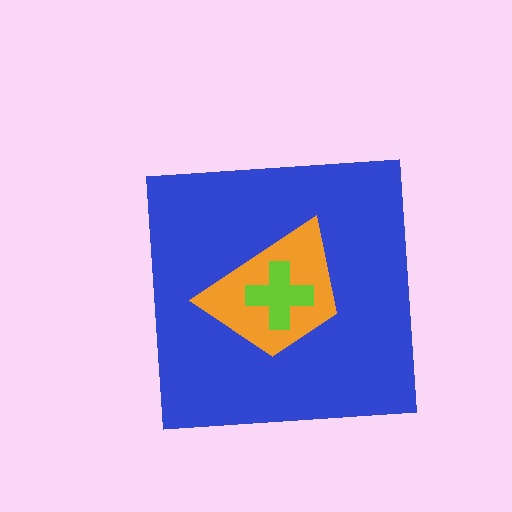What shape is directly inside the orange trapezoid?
The lime cross.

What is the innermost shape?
The lime cross.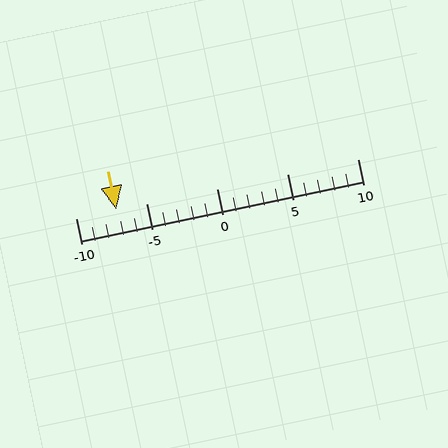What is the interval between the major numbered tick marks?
The major tick marks are spaced 5 units apart.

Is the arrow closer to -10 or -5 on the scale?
The arrow is closer to -5.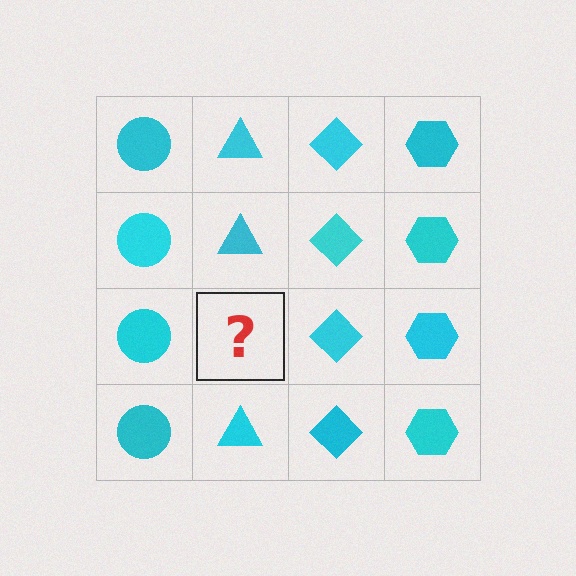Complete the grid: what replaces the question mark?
The question mark should be replaced with a cyan triangle.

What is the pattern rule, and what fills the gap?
The rule is that each column has a consistent shape. The gap should be filled with a cyan triangle.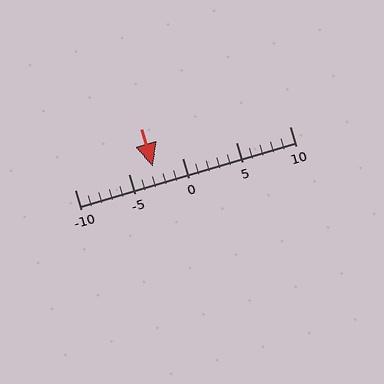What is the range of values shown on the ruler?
The ruler shows values from -10 to 10.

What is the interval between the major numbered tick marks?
The major tick marks are spaced 5 units apart.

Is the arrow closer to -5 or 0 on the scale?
The arrow is closer to -5.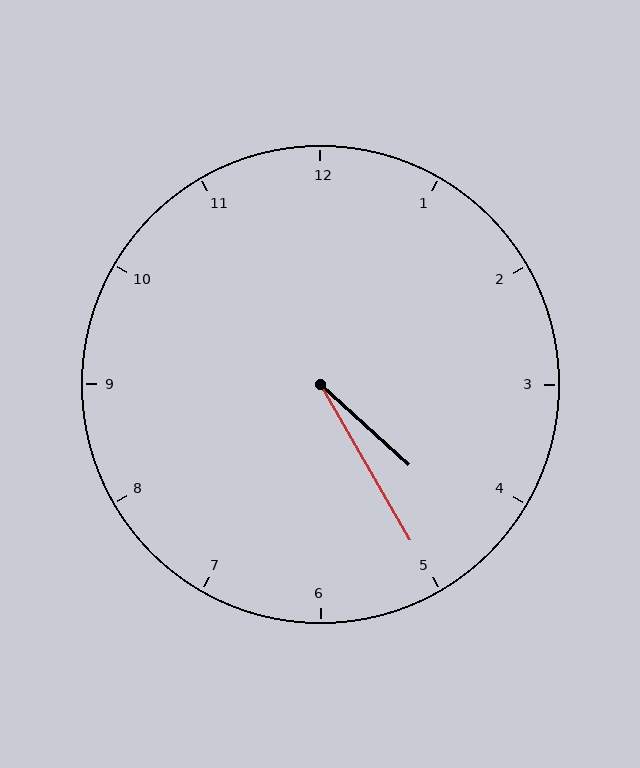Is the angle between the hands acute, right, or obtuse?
It is acute.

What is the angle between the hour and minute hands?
Approximately 18 degrees.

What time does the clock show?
4:25.